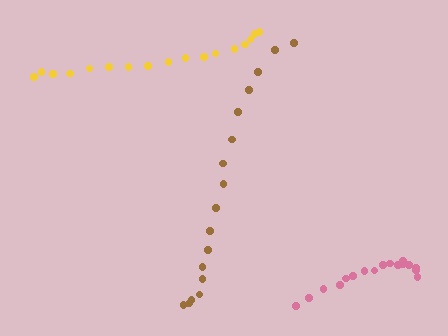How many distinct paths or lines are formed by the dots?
There are 3 distinct paths.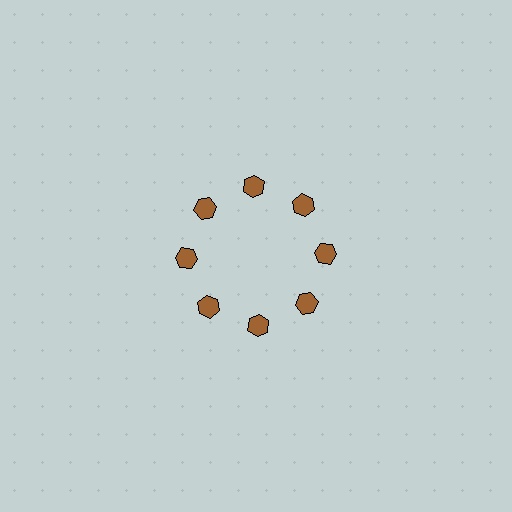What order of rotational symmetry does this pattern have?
This pattern has 8-fold rotational symmetry.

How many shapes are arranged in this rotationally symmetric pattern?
There are 8 shapes, arranged in 8 groups of 1.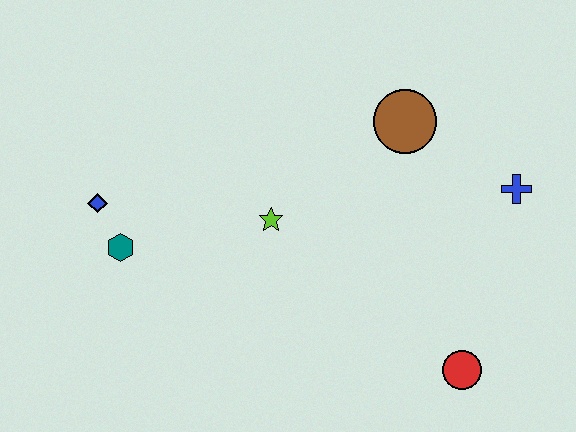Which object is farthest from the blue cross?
The blue diamond is farthest from the blue cross.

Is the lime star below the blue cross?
Yes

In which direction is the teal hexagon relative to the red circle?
The teal hexagon is to the left of the red circle.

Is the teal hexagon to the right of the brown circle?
No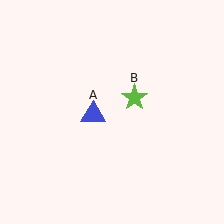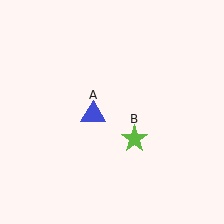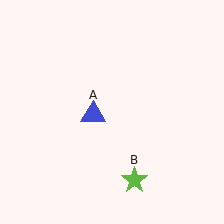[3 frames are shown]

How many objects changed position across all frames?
1 object changed position: lime star (object B).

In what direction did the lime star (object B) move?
The lime star (object B) moved down.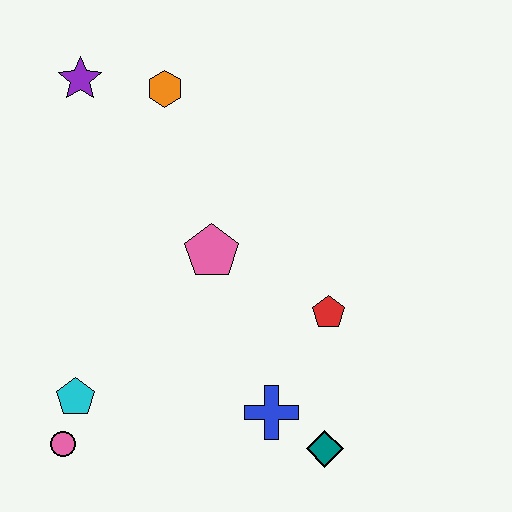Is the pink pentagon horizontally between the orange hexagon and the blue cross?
Yes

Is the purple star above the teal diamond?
Yes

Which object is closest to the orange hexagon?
The purple star is closest to the orange hexagon.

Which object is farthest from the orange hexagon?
The teal diamond is farthest from the orange hexagon.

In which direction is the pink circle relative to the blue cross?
The pink circle is to the left of the blue cross.